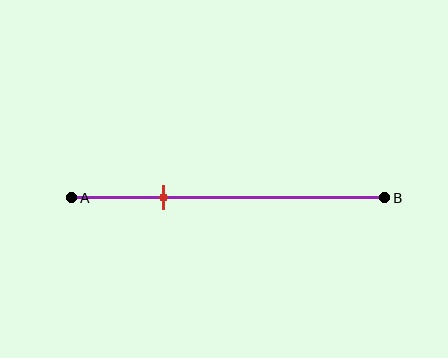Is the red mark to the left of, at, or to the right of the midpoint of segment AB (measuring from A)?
The red mark is to the left of the midpoint of segment AB.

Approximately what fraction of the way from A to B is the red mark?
The red mark is approximately 30% of the way from A to B.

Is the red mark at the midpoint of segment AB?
No, the mark is at about 30% from A, not at the 50% midpoint.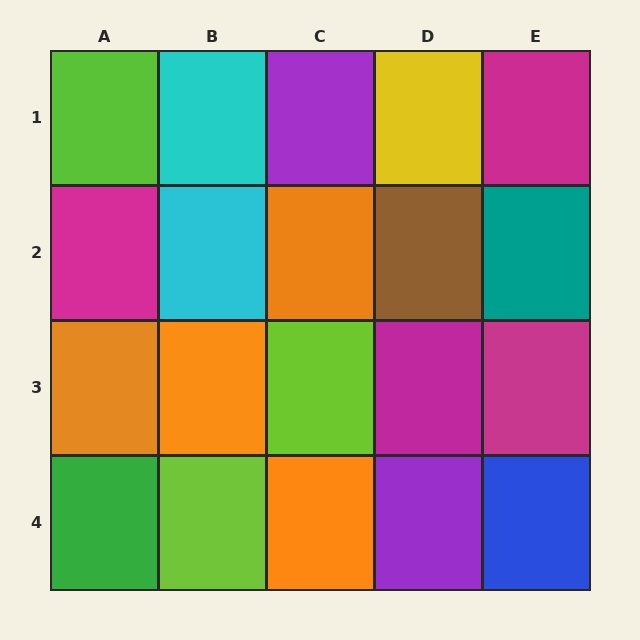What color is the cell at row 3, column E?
Magenta.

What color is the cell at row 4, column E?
Blue.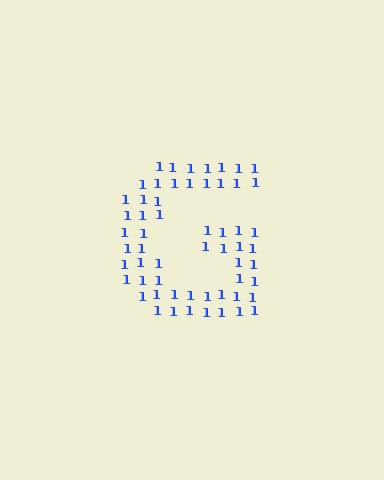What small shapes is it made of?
It is made of small digit 1's.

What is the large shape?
The large shape is the letter G.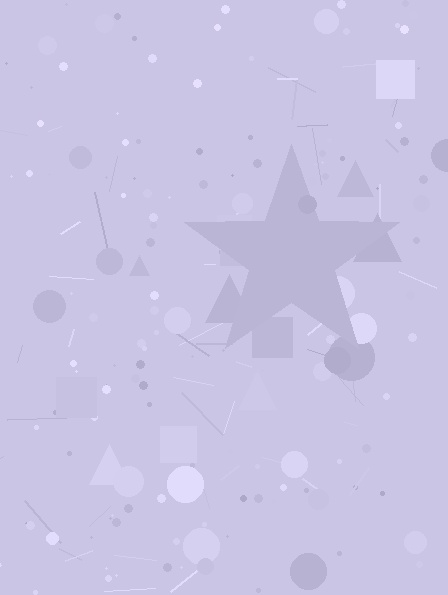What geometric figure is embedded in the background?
A star is embedded in the background.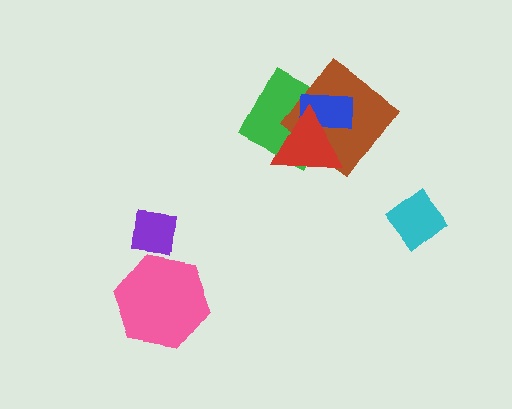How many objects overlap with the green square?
3 objects overlap with the green square.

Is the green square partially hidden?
Yes, it is partially covered by another shape.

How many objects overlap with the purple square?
0 objects overlap with the purple square.